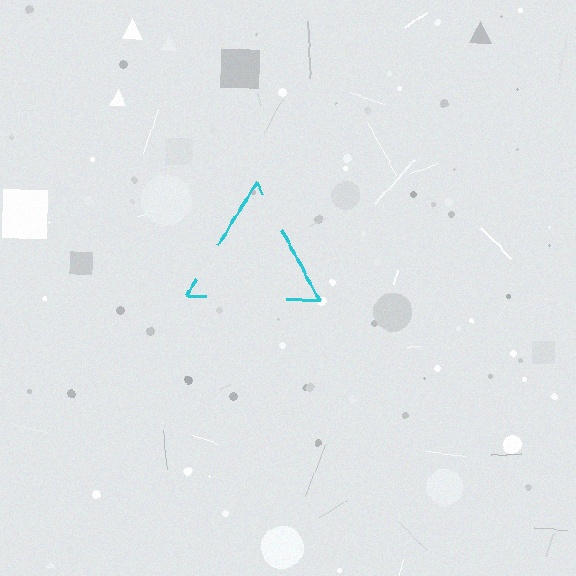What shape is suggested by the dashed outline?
The dashed outline suggests a triangle.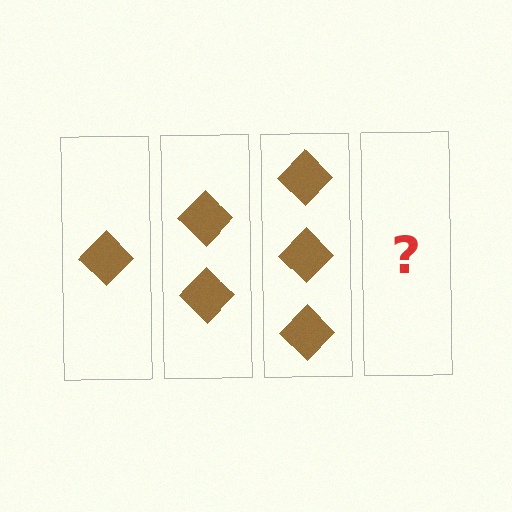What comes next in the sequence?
The next element should be 4 diamonds.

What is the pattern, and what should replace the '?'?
The pattern is that each step adds one more diamond. The '?' should be 4 diamonds.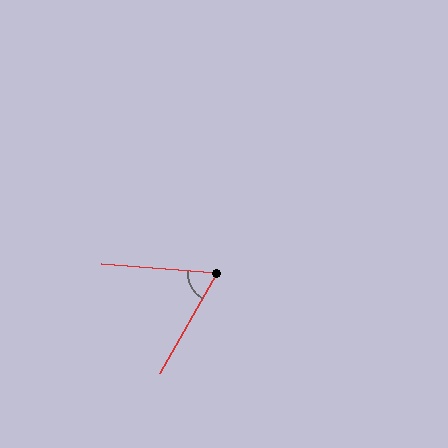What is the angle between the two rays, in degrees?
Approximately 65 degrees.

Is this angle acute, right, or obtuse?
It is acute.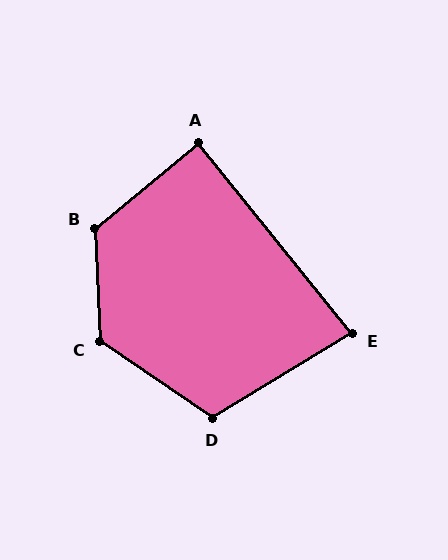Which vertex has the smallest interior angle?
E, at approximately 82 degrees.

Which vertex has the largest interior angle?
B, at approximately 127 degrees.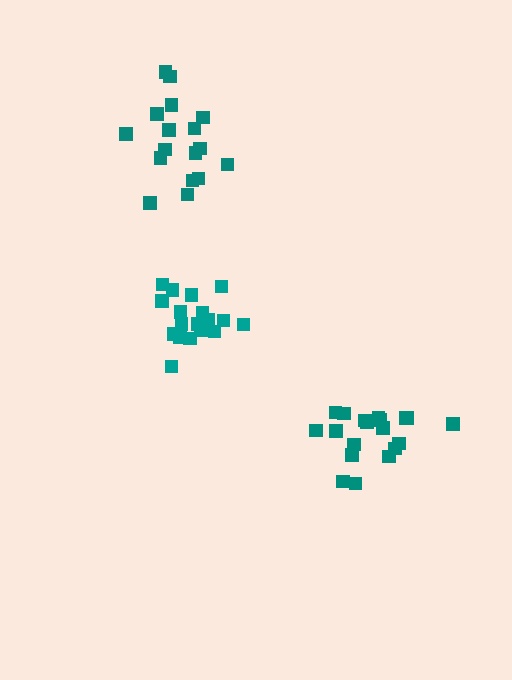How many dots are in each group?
Group 1: 19 dots, Group 2: 17 dots, Group 3: 19 dots (55 total).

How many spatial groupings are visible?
There are 3 spatial groupings.